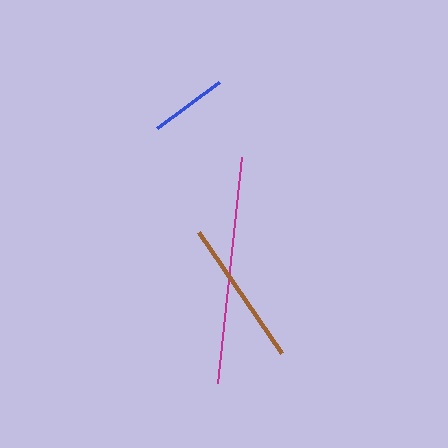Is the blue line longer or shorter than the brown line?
The brown line is longer than the blue line.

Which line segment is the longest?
The magenta line is the longest at approximately 227 pixels.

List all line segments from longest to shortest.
From longest to shortest: magenta, brown, blue.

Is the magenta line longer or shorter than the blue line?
The magenta line is longer than the blue line.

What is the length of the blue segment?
The blue segment is approximately 77 pixels long.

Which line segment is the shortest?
The blue line is the shortest at approximately 77 pixels.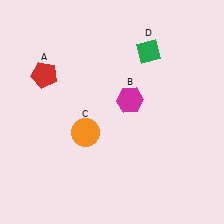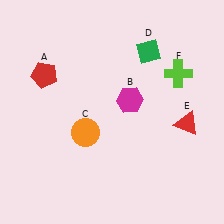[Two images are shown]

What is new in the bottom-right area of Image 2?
A red triangle (E) was added in the bottom-right area of Image 2.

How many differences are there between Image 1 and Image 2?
There are 2 differences between the two images.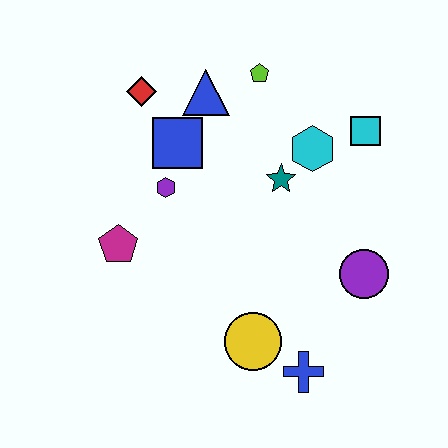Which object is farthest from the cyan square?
The magenta pentagon is farthest from the cyan square.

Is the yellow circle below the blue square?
Yes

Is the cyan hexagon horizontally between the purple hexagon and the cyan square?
Yes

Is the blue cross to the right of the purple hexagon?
Yes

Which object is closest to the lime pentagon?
The blue triangle is closest to the lime pentagon.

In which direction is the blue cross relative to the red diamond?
The blue cross is below the red diamond.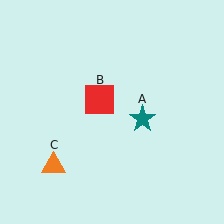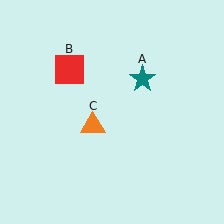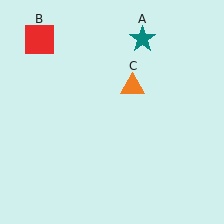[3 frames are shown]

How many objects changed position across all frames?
3 objects changed position: teal star (object A), red square (object B), orange triangle (object C).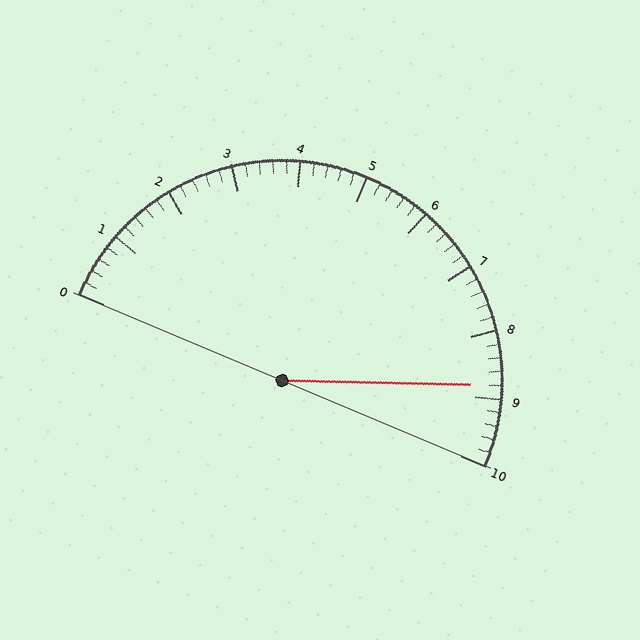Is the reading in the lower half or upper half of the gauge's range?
The reading is in the upper half of the range (0 to 10).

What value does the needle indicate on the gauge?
The needle indicates approximately 8.8.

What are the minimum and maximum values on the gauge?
The gauge ranges from 0 to 10.